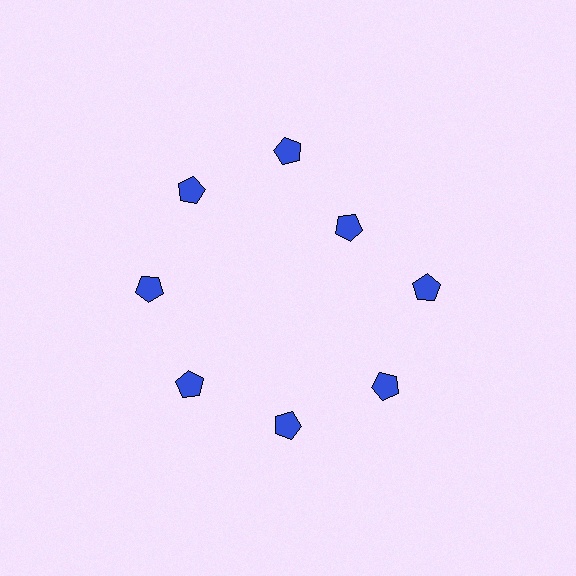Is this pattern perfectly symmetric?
No. The 8 blue pentagons are arranged in a ring, but one element near the 2 o'clock position is pulled inward toward the center, breaking the 8-fold rotational symmetry.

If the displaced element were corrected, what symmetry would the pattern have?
It would have 8-fold rotational symmetry — the pattern would map onto itself every 45 degrees.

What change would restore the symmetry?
The symmetry would be restored by moving it outward, back onto the ring so that all 8 pentagons sit at equal angles and equal distance from the center.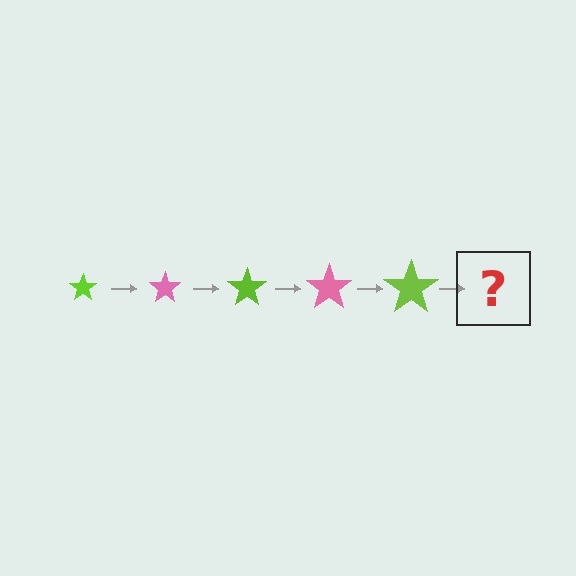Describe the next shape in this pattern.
It should be a pink star, larger than the previous one.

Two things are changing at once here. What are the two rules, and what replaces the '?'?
The two rules are that the star grows larger each step and the color cycles through lime and pink. The '?' should be a pink star, larger than the previous one.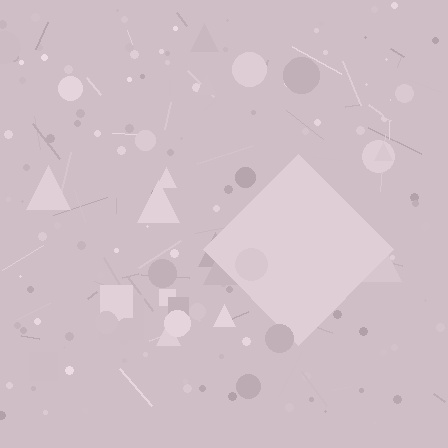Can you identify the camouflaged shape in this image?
The camouflaged shape is a diamond.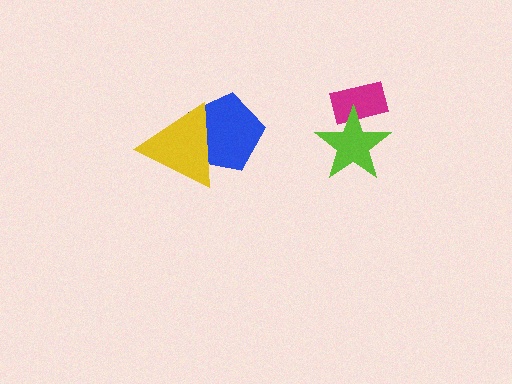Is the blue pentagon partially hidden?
Yes, it is partially covered by another shape.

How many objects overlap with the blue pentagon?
1 object overlaps with the blue pentagon.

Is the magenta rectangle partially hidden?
Yes, it is partially covered by another shape.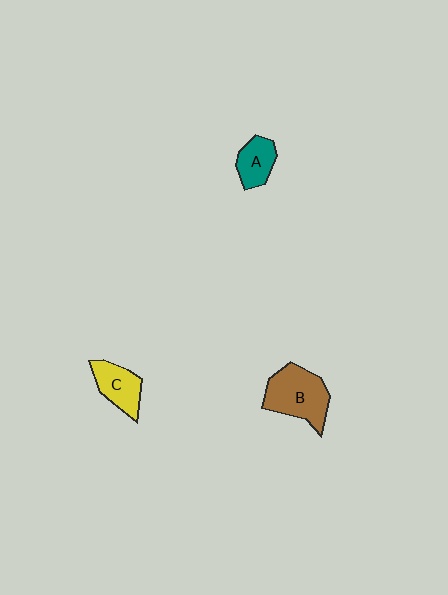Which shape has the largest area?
Shape B (brown).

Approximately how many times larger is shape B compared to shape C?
Approximately 1.6 times.